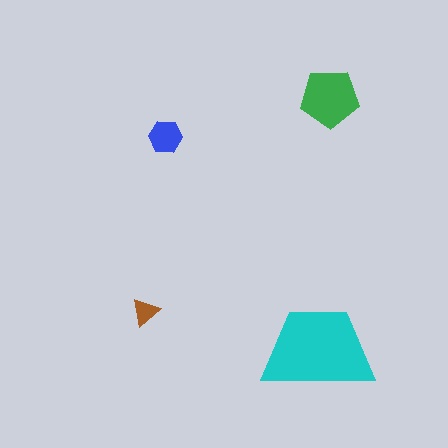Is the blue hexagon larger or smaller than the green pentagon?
Smaller.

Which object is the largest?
The cyan trapezoid.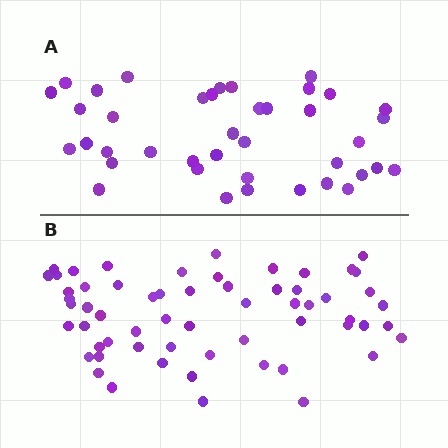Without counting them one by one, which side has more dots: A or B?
Region B (the bottom region) has more dots.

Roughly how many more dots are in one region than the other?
Region B has approximately 20 more dots than region A.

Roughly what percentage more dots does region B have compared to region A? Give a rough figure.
About 50% more.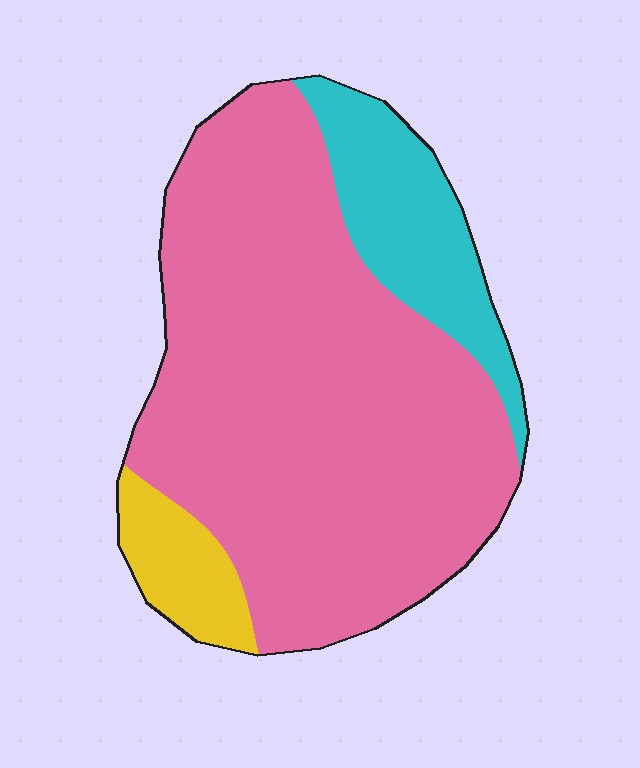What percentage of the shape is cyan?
Cyan covers about 15% of the shape.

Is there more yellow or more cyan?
Cyan.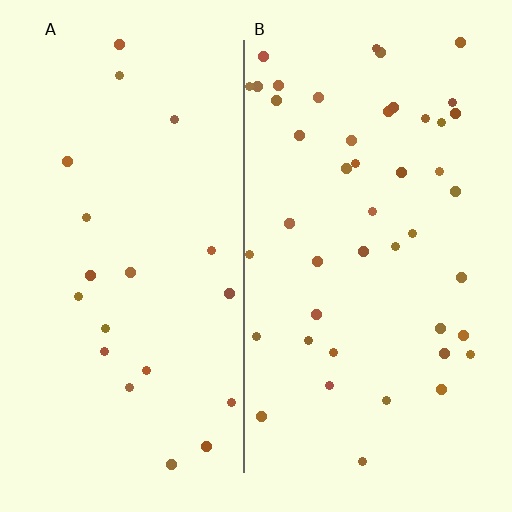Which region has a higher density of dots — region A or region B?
B (the right).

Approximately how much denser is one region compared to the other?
Approximately 2.3× — region B over region A.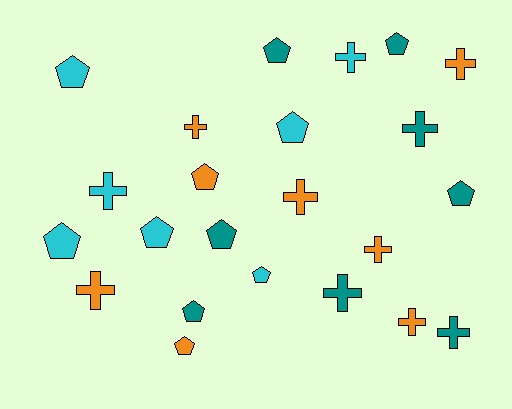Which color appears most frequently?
Teal, with 8 objects.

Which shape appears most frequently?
Pentagon, with 12 objects.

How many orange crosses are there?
There are 6 orange crosses.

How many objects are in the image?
There are 23 objects.